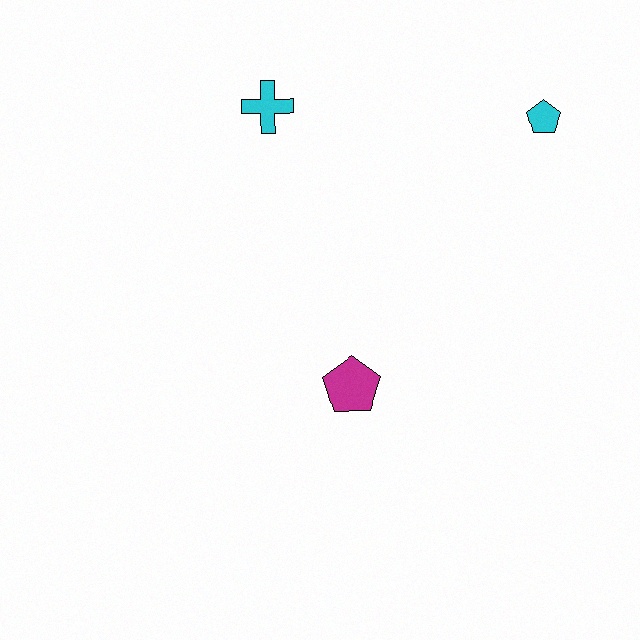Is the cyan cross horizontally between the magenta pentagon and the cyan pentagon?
No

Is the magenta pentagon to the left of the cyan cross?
No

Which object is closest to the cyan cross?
The cyan pentagon is closest to the cyan cross.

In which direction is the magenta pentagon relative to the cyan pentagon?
The magenta pentagon is below the cyan pentagon.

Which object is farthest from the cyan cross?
The magenta pentagon is farthest from the cyan cross.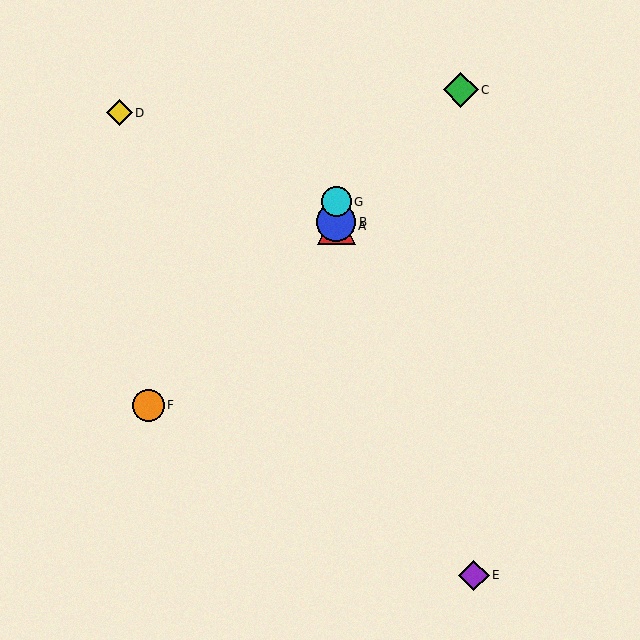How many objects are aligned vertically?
3 objects (A, B, G) are aligned vertically.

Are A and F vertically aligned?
No, A is at x≈336 and F is at x≈148.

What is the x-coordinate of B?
Object B is at x≈336.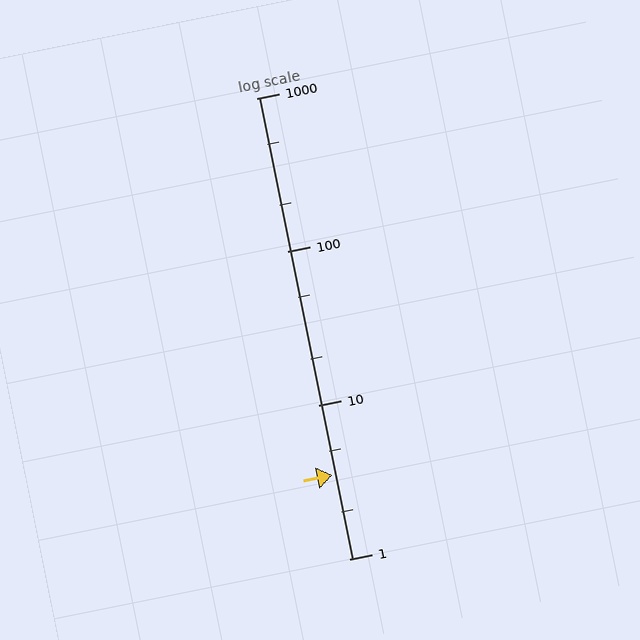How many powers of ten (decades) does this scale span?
The scale spans 3 decades, from 1 to 1000.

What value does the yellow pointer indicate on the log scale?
The pointer indicates approximately 3.5.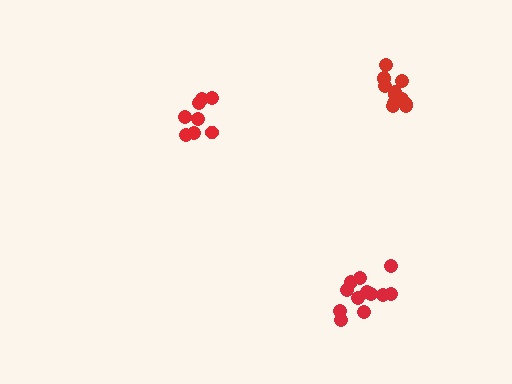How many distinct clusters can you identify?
There are 3 distinct clusters.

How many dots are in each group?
Group 1: 8 dots, Group 2: 12 dots, Group 3: 12 dots (32 total).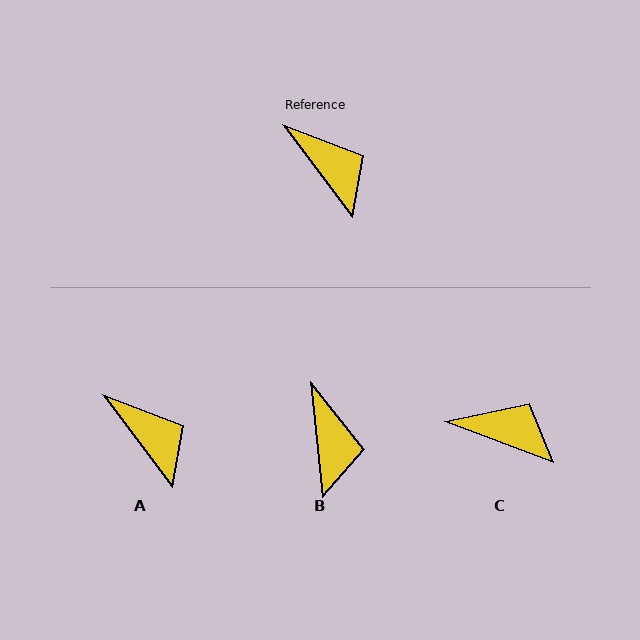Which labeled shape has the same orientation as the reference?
A.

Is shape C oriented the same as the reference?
No, it is off by about 33 degrees.